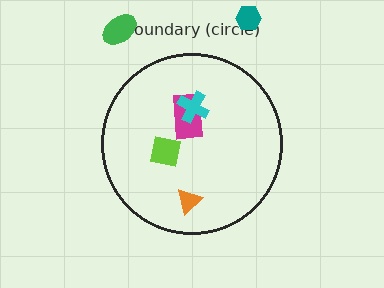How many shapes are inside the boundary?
4 inside, 2 outside.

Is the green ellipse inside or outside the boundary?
Outside.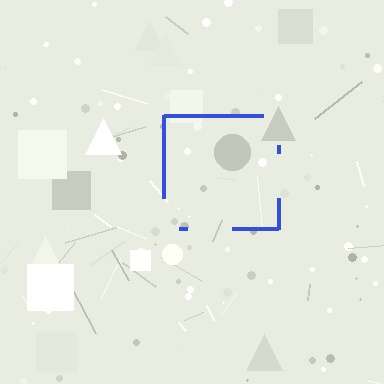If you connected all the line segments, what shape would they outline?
They would outline a square.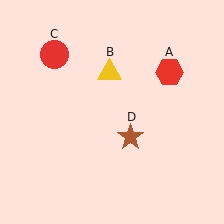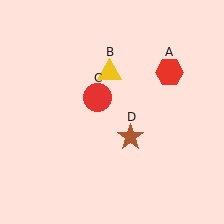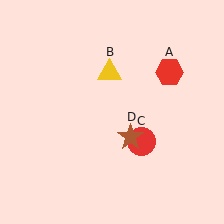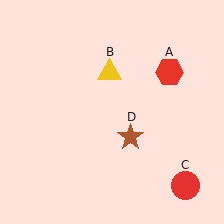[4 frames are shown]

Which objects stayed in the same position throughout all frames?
Red hexagon (object A) and yellow triangle (object B) and brown star (object D) remained stationary.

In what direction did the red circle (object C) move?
The red circle (object C) moved down and to the right.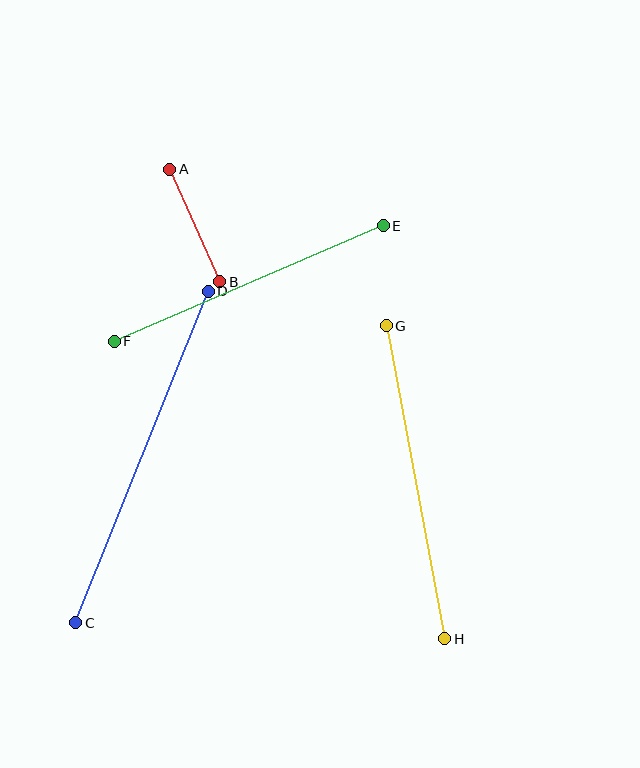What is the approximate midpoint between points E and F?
The midpoint is at approximately (249, 284) pixels.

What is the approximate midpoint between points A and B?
The midpoint is at approximately (195, 225) pixels.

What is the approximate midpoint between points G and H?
The midpoint is at approximately (416, 482) pixels.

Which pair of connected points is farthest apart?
Points C and D are farthest apart.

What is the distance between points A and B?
The distance is approximately 123 pixels.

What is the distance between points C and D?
The distance is approximately 357 pixels.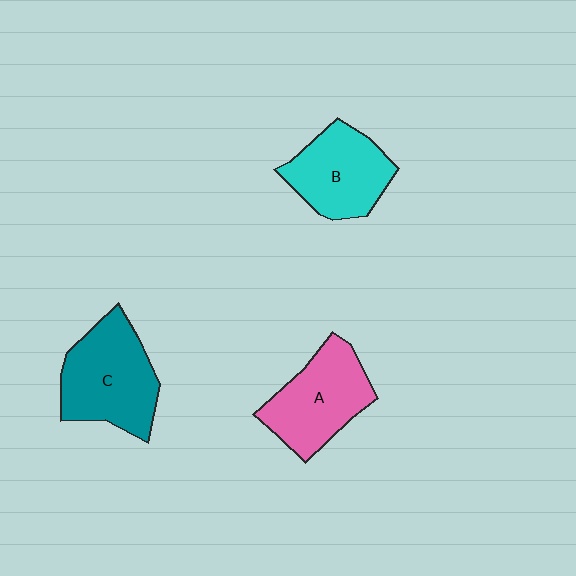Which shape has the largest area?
Shape C (teal).